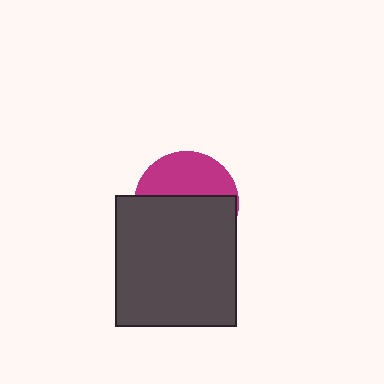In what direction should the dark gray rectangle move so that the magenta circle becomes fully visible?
The dark gray rectangle should move down. That is the shortest direction to clear the overlap and leave the magenta circle fully visible.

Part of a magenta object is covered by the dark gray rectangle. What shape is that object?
It is a circle.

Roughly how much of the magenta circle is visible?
A small part of it is visible (roughly 41%).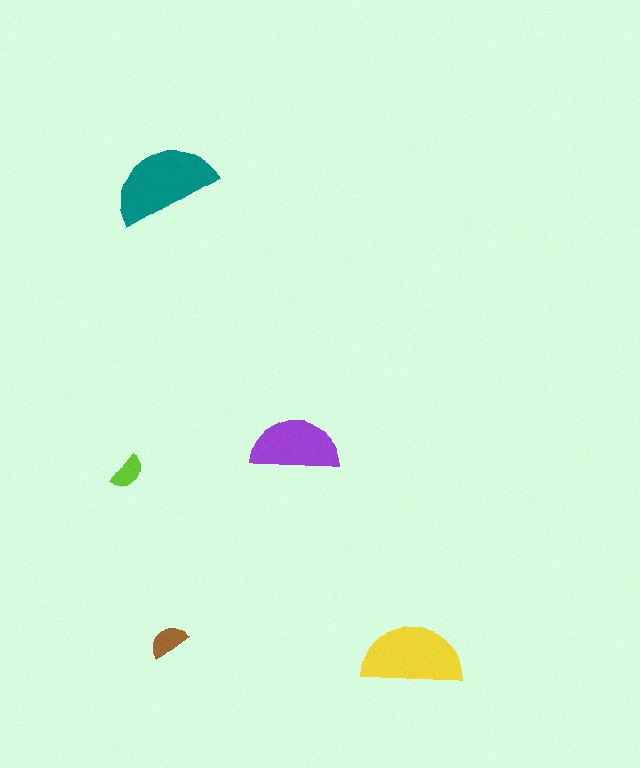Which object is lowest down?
The yellow semicircle is bottommost.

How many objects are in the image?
There are 5 objects in the image.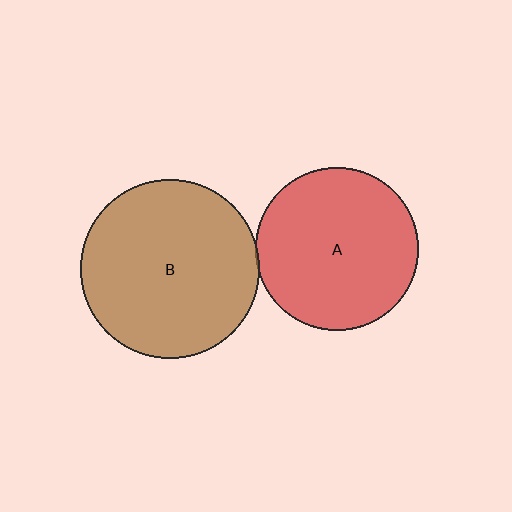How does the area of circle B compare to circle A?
Approximately 1.2 times.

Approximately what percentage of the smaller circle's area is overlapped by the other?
Approximately 5%.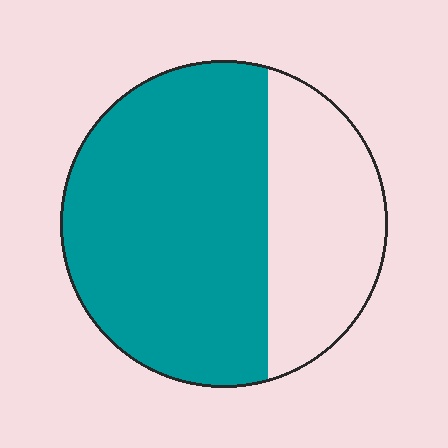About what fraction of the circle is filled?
About two thirds (2/3).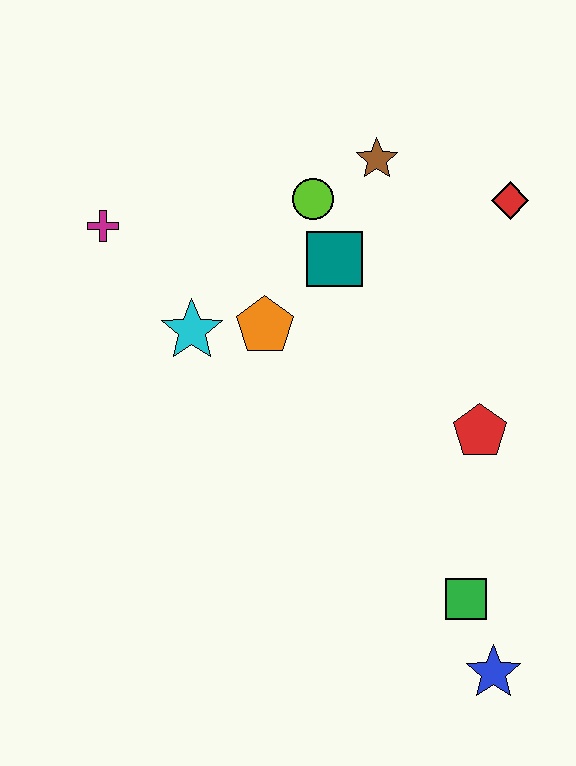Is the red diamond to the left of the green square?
No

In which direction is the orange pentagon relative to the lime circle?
The orange pentagon is below the lime circle.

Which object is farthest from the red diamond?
The blue star is farthest from the red diamond.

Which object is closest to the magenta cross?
The cyan star is closest to the magenta cross.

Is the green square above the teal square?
No